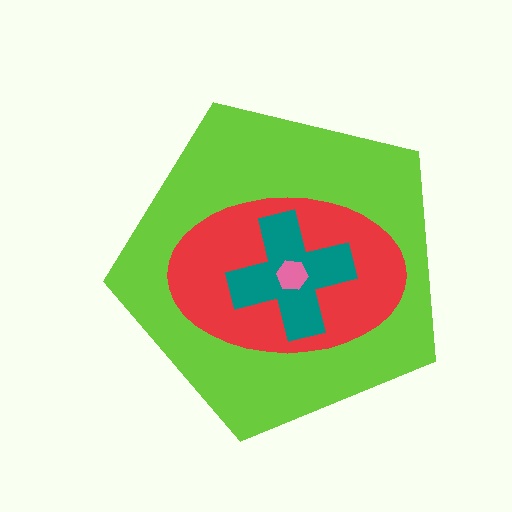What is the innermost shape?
The pink hexagon.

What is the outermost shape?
The lime pentagon.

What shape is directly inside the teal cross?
The pink hexagon.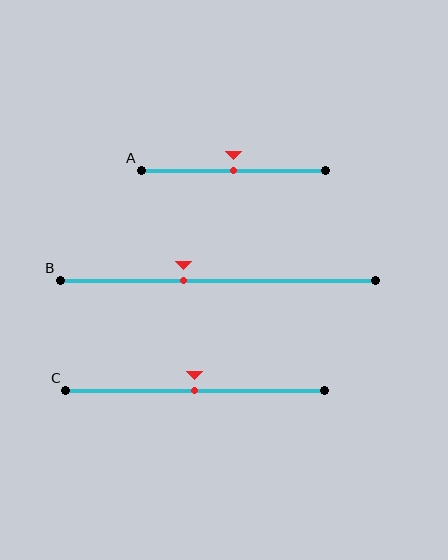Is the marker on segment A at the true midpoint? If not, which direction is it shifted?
Yes, the marker on segment A is at the true midpoint.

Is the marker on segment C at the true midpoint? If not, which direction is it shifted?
Yes, the marker on segment C is at the true midpoint.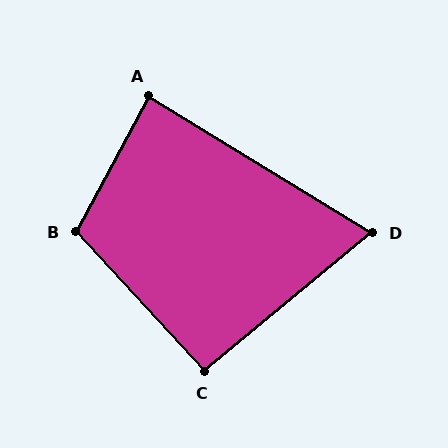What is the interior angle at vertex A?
Approximately 87 degrees (approximately right).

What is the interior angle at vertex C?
Approximately 93 degrees (approximately right).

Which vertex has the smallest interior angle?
D, at approximately 71 degrees.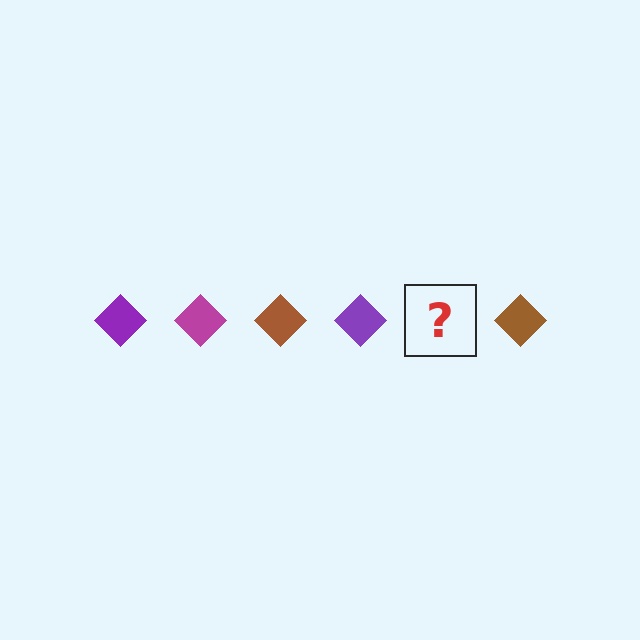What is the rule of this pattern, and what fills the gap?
The rule is that the pattern cycles through purple, magenta, brown diamonds. The gap should be filled with a magenta diamond.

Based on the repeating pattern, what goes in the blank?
The blank should be a magenta diamond.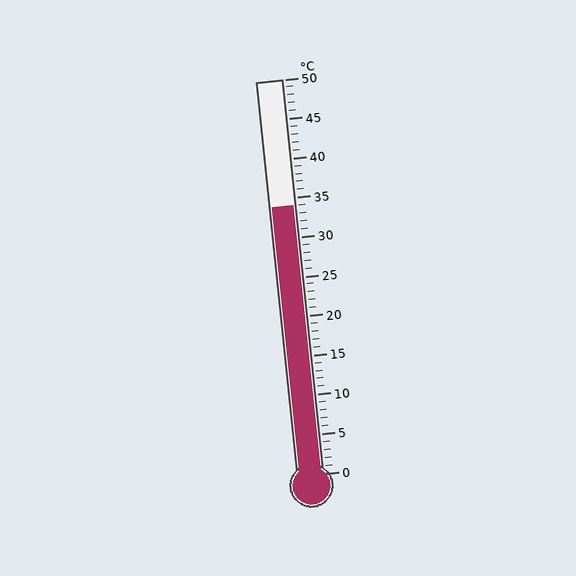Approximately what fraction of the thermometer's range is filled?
The thermometer is filled to approximately 70% of its range.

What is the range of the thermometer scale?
The thermometer scale ranges from 0°C to 50°C.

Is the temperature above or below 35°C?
The temperature is below 35°C.